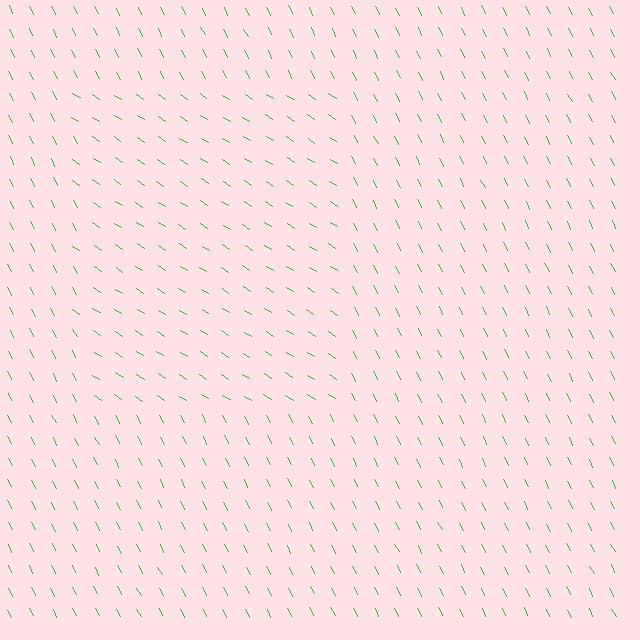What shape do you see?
I see a rectangle.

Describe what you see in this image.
The image is filled with small green line segments. A rectangle region in the image has lines oriented differently from the surrounding lines, creating a visible texture boundary.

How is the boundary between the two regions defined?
The boundary is defined purely by a change in line orientation (approximately 30 degrees difference). All lines are the same color and thickness.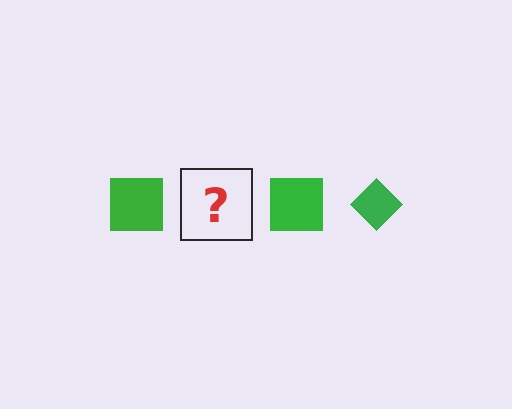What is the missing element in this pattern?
The missing element is a green diamond.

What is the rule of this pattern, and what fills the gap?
The rule is that the pattern cycles through square, diamond shapes in green. The gap should be filled with a green diamond.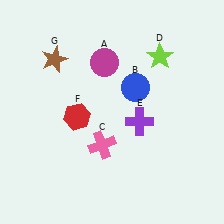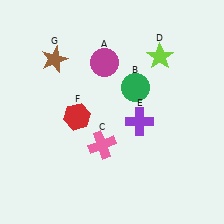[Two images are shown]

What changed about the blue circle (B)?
In Image 1, B is blue. In Image 2, it changed to green.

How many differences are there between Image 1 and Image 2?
There is 1 difference between the two images.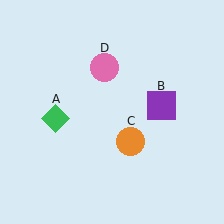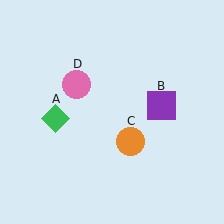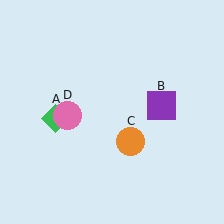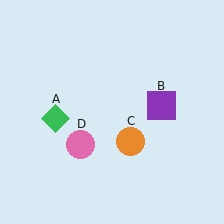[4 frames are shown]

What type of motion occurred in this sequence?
The pink circle (object D) rotated counterclockwise around the center of the scene.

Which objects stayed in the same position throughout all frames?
Green diamond (object A) and purple square (object B) and orange circle (object C) remained stationary.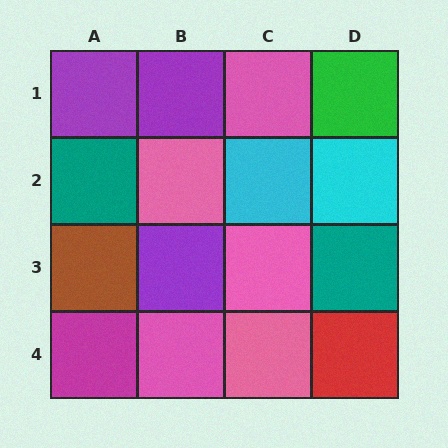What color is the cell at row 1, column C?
Pink.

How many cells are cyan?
2 cells are cyan.